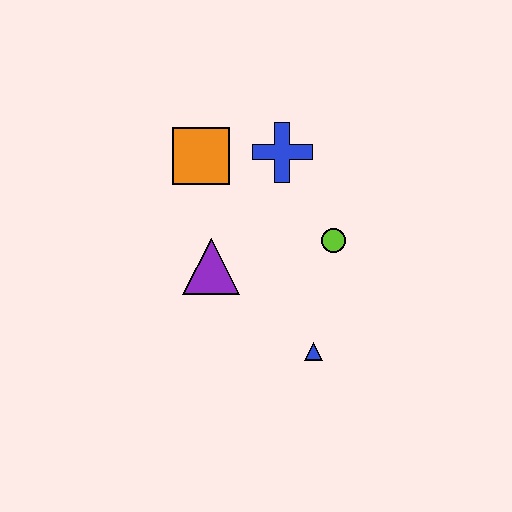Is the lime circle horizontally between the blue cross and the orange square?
No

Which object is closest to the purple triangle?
The orange square is closest to the purple triangle.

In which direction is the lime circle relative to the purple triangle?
The lime circle is to the right of the purple triangle.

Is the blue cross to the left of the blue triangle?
Yes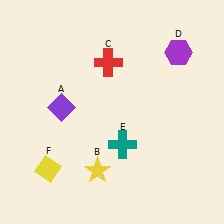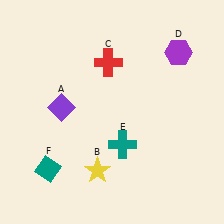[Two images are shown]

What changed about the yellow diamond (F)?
In Image 1, F is yellow. In Image 2, it changed to teal.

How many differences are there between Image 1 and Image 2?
There is 1 difference between the two images.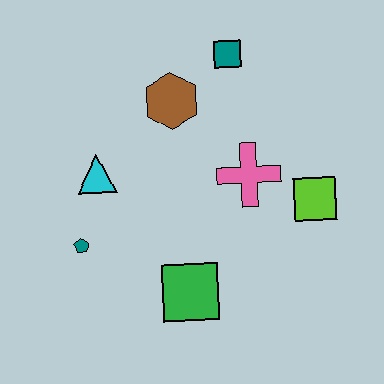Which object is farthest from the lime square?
The teal pentagon is farthest from the lime square.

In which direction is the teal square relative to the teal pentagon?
The teal square is above the teal pentagon.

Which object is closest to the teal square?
The brown hexagon is closest to the teal square.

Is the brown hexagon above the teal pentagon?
Yes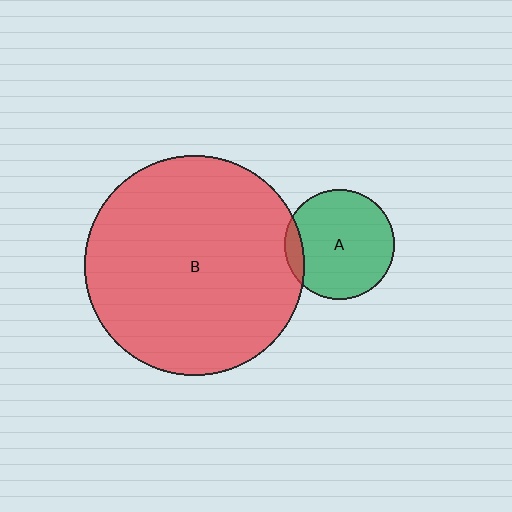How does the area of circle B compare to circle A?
Approximately 4.0 times.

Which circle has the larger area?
Circle B (red).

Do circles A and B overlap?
Yes.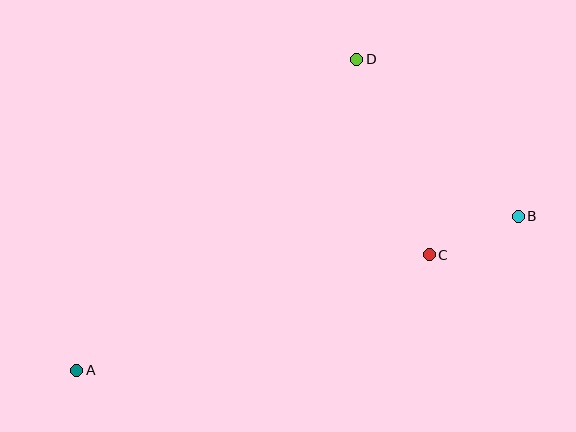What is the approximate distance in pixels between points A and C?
The distance between A and C is approximately 371 pixels.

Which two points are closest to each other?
Points B and C are closest to each other.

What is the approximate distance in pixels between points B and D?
The distance between B and D is approximately 225 pixels.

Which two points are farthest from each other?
Points A and B are farthest from each other.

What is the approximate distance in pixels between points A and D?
The distance between A and D is approximately 418 pixels.